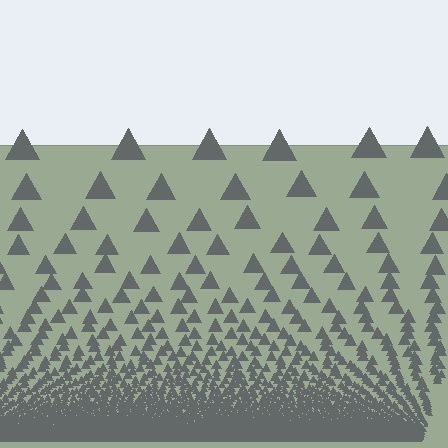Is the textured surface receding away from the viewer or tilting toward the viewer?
The surface appears to tilt toward the viewer. Texture elements get larger and sparser toward the top.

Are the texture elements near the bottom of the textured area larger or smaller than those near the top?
Smaller. The gradient is inverted — elements near the bottom are smaller and denser.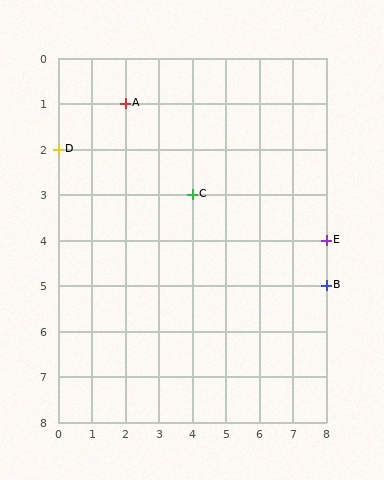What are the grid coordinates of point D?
Point D is at grid coordinates (0, 2).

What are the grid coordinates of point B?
Point B is at grid coordinates (8, 5).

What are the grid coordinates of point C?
Point C is at grid coordinates (4, 3).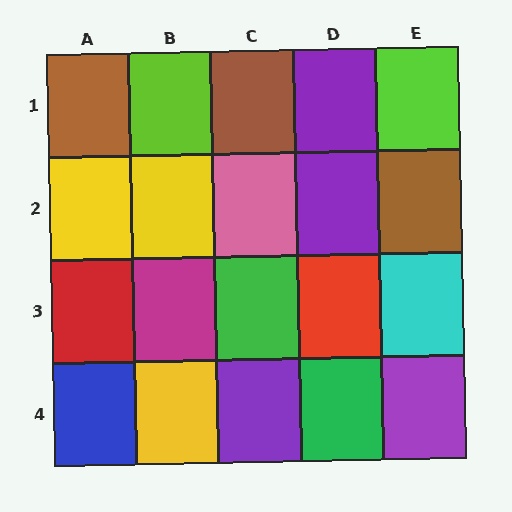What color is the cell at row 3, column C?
Green.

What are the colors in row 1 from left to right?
Brown, lime, brown, purple, lime.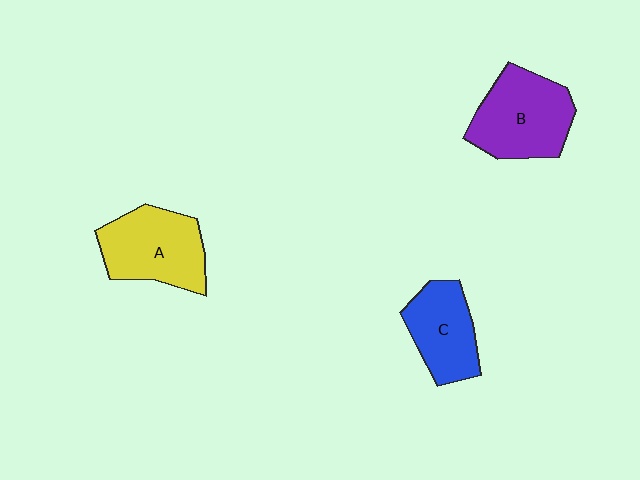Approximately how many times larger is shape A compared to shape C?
Approximately 1.3 times.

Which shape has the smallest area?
Shape C (blue).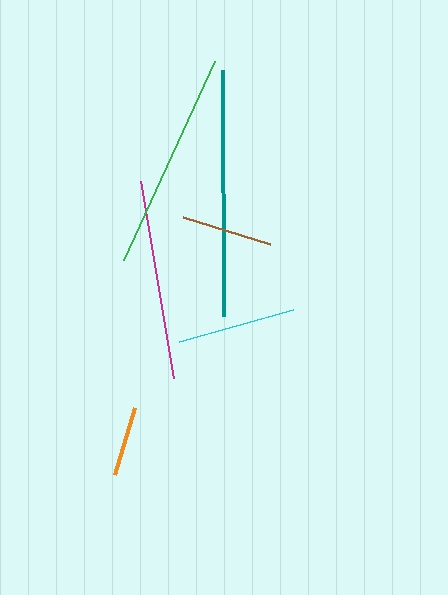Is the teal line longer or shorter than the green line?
The teal line is longer than the green line.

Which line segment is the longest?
The teal line is the longest at approximately 246 pixels.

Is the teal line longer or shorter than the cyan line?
The teal line is longer than the cyan line.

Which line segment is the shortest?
The orange line is the shortest at approximately 70 pixels.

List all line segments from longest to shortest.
From longest to shortest: teal, green, magenta, cyan, brown, orange.